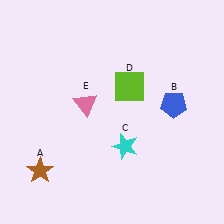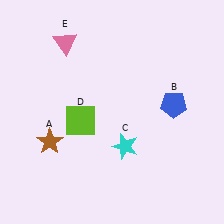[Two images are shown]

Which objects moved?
The objects that moved are: the brown star (A), the lime square (D), the pink triangle (E).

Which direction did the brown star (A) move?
The brown star (A) moved up.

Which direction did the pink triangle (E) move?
The pink triangle (E) moved up.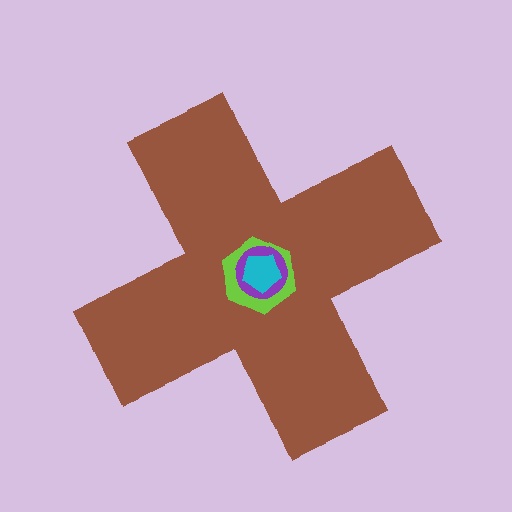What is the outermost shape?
The brown cross.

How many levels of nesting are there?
4.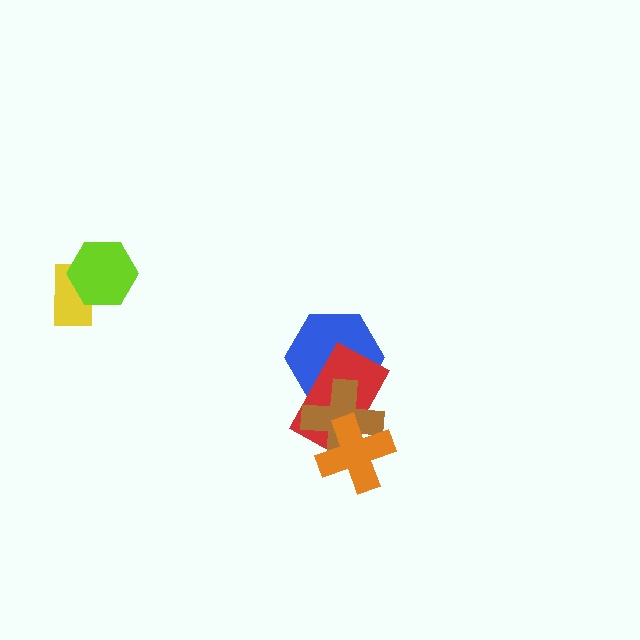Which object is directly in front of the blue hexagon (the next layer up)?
The red rectangle is directly in front of the blue hexagon.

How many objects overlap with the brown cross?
3 objects overlap with the brown cross.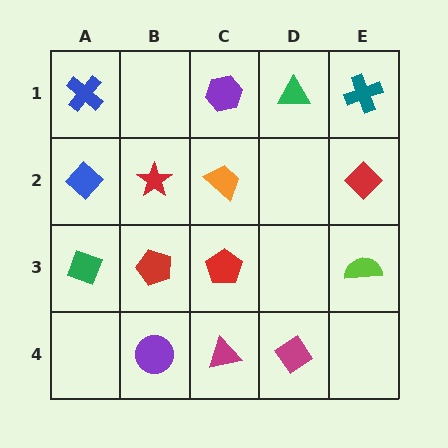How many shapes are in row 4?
3 shapes.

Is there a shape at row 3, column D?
No, that cell is empty.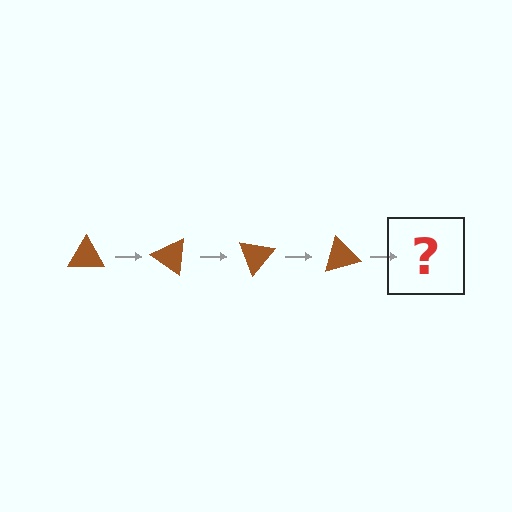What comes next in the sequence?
The next element should be a brown triangle rotated 140 degrees.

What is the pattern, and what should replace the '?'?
The pattern is that the triangle rotates 35 degrees each step. The '?' should be a brown triangle rotated 140 degrees.